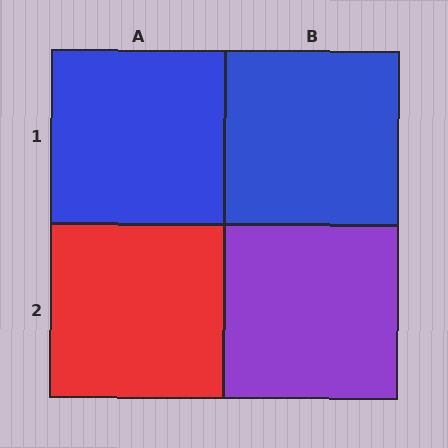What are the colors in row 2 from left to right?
Red, purple.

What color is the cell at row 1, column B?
Blue.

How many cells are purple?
1 cell is purple.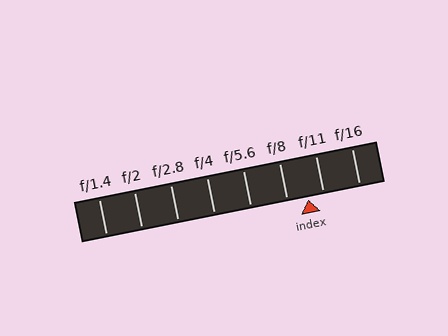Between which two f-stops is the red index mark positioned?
The index mark is between f/8 and f/11.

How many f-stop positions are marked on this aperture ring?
There are 8 f-stop positions marked.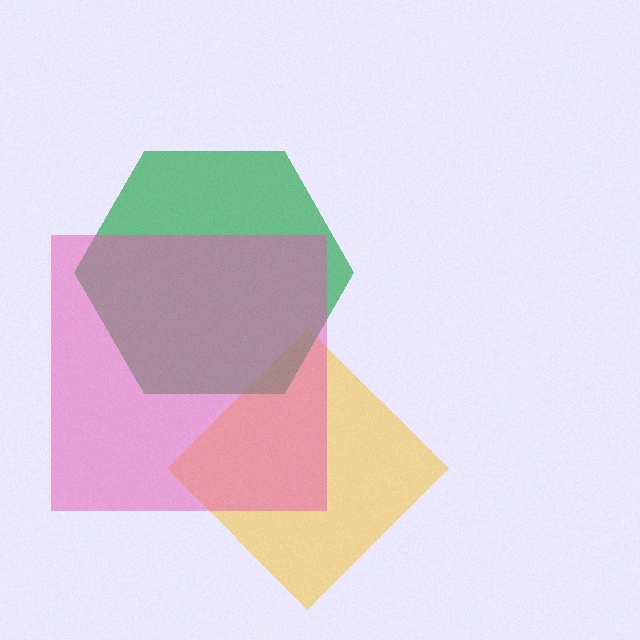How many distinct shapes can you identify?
There are 3 distinct shapes: a yellow diamond, a green hexagon, a pink square.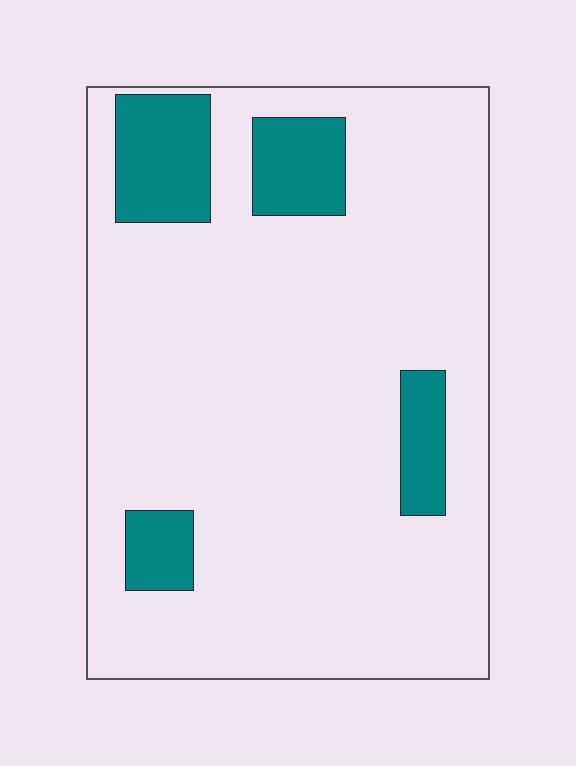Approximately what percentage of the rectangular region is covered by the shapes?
Approximately 15%.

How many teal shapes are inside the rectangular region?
4.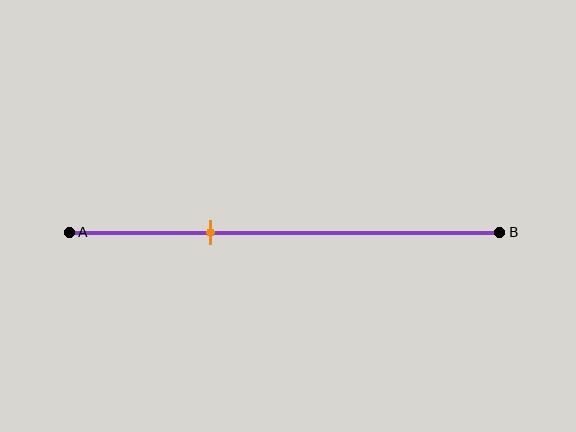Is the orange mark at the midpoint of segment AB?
No, the mark is at about 35% from A, not at the 50% midpoint.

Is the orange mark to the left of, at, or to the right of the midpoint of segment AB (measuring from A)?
The orange mark is to the left of the midpoint of segment AB.